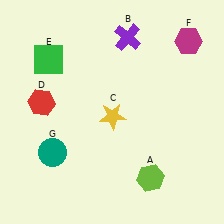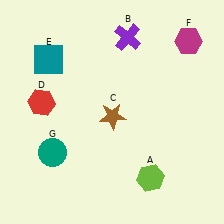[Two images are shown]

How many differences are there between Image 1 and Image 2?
There are 2 differences between the two images.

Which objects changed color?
C changed from yellow to brown. E changed from green to teal.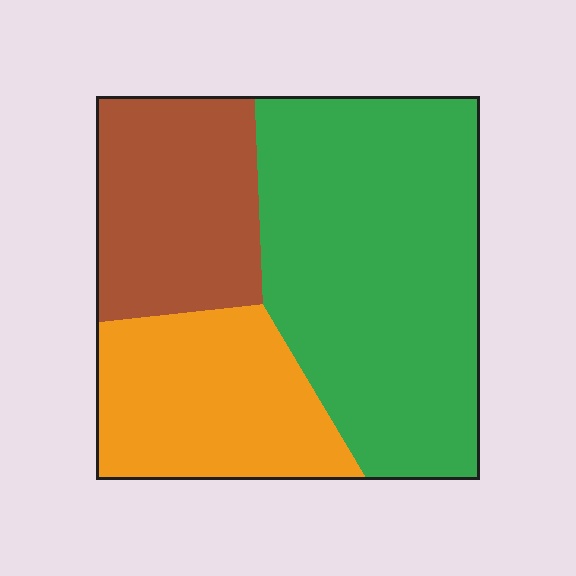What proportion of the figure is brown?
Brown covers roughly 25% of the figure.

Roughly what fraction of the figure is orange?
Orange takes up about one quarter (1/4) of the figure.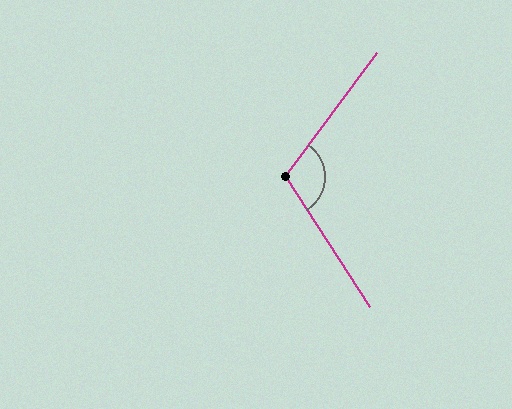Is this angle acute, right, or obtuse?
It is obtuse.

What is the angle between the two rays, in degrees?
Approximately 111 degrees.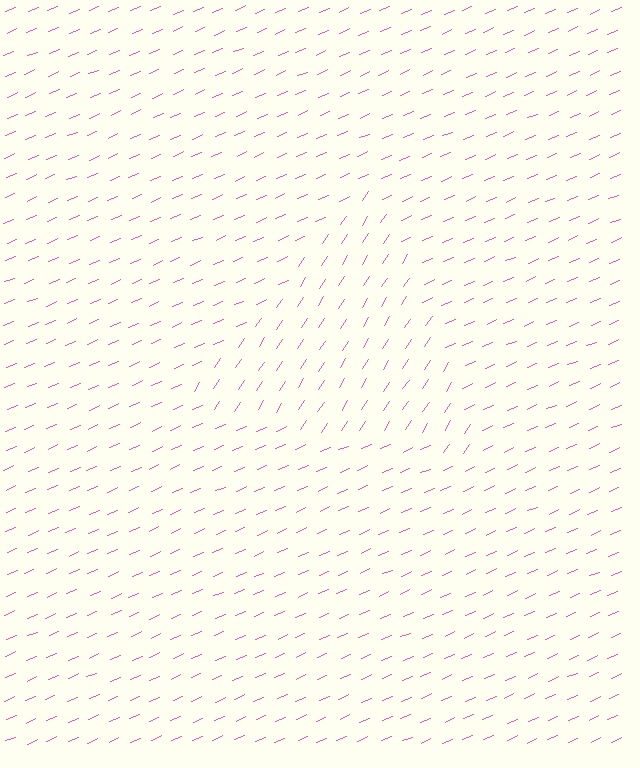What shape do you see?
I see a triangle.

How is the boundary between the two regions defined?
The boundary is defined purely by a change in line orientation (approximately 33 degrees difference). All lines are the same color and thickness.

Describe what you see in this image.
The image is filled with small pink line segments. A triangle region in the image has lines oriented differently from the surrounding lines, creating a visible texture boundary.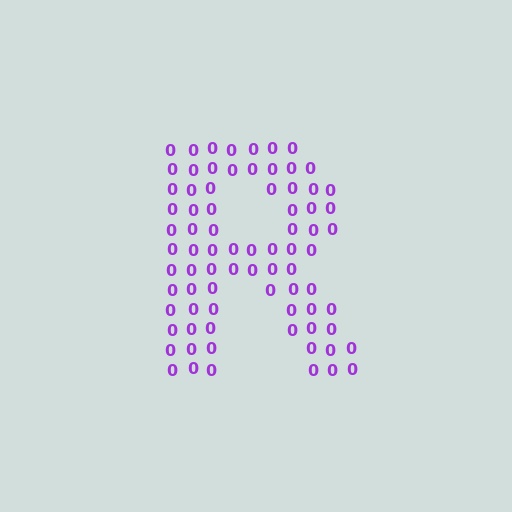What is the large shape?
The large shape is the letter R.